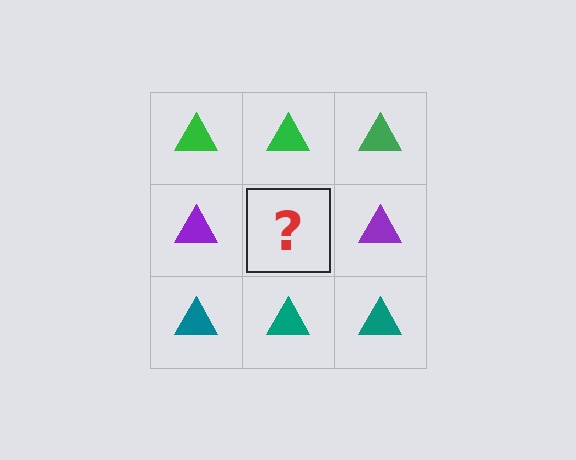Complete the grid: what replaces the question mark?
The question mark should be replaced with a purple triangle.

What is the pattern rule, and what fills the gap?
The rule is that each row has a consistent color. The gap should be filled with a purple triangle.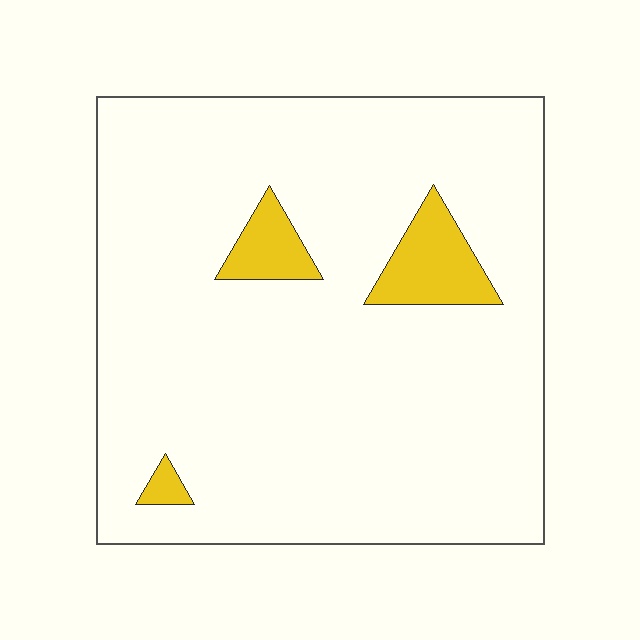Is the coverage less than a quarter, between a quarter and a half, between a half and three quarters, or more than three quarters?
Less than a quarter.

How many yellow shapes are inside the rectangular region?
3.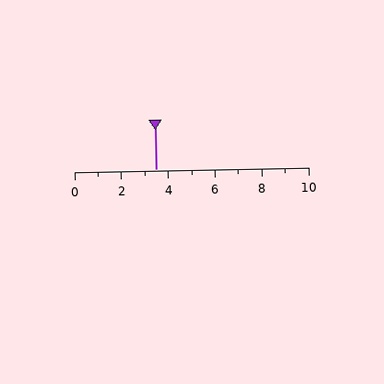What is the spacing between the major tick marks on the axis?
The major ticks are spaced 2 apart.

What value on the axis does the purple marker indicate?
The marker indicates approximately 3.5.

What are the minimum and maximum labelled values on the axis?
The axis runs from 0 to 10.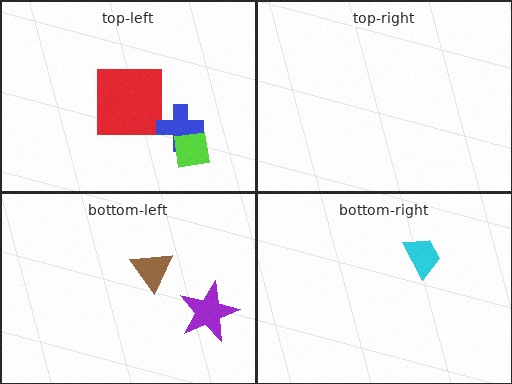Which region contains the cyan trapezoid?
The bottom-right region.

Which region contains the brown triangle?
The bottom-left region.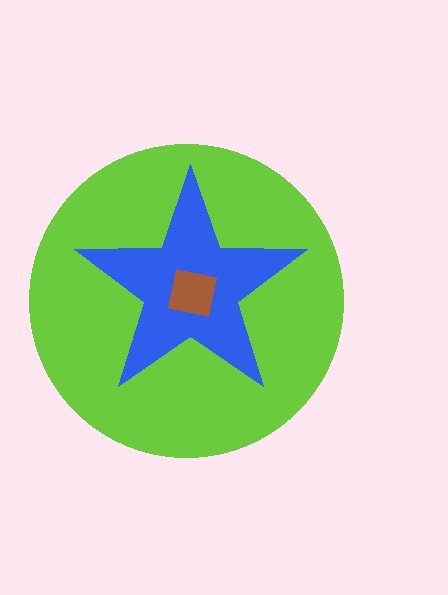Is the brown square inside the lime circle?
Yes.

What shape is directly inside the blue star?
The brown square.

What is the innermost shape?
The brown square.